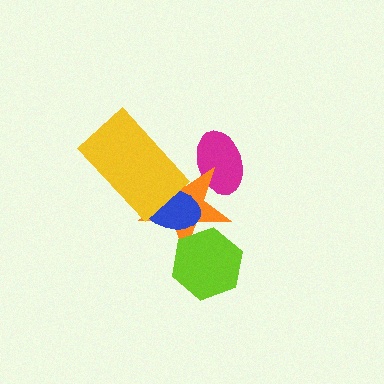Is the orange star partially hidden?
Yes, it is partially covered by another shape.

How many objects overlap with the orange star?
4 objects overlap with the orange star.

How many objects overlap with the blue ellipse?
2 objects overlap with the blue ellipse.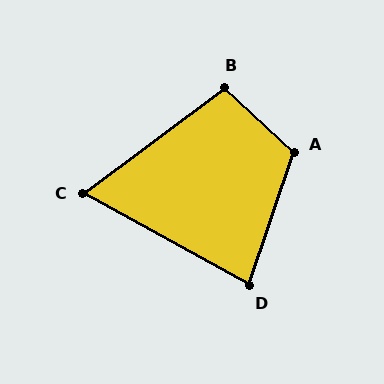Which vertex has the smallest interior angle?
C, at approximately 66 degrees.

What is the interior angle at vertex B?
Approximately 100 degrees (obtuse).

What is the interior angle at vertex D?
Approximately 80 degrees (acute).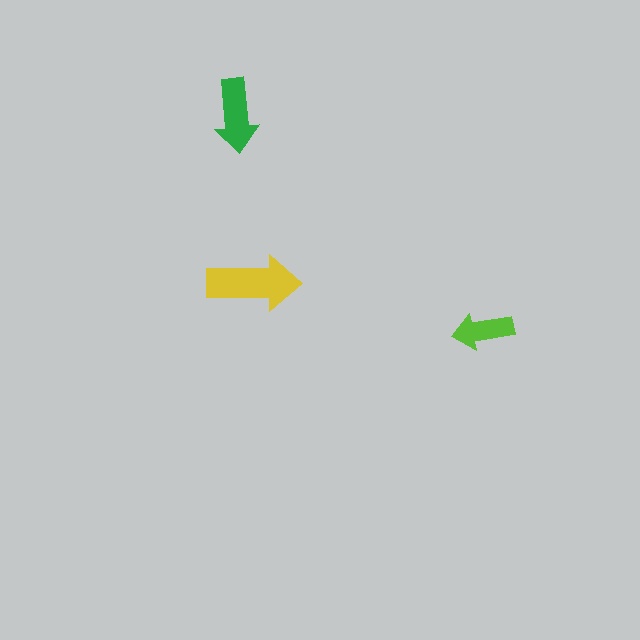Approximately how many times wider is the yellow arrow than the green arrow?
About 1.5 times wider.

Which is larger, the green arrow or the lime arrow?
The green one.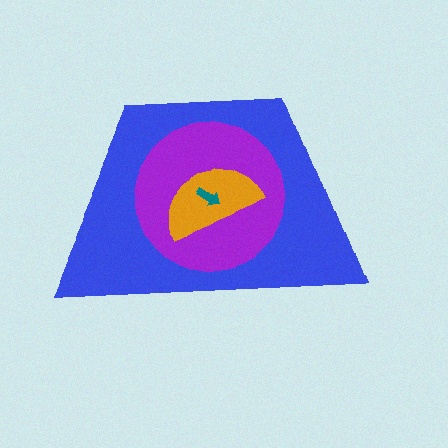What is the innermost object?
The teal arrow.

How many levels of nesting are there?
4.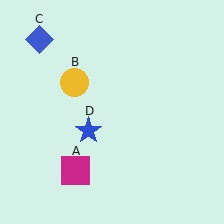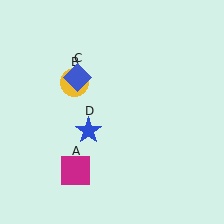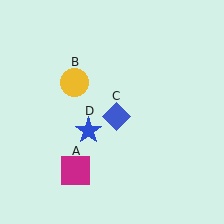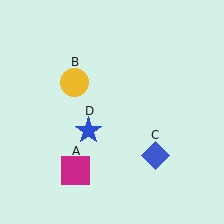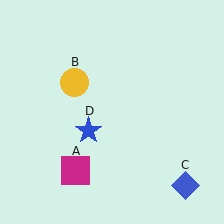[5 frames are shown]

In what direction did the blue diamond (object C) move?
The blue diamond (object C) moved down and to the right.